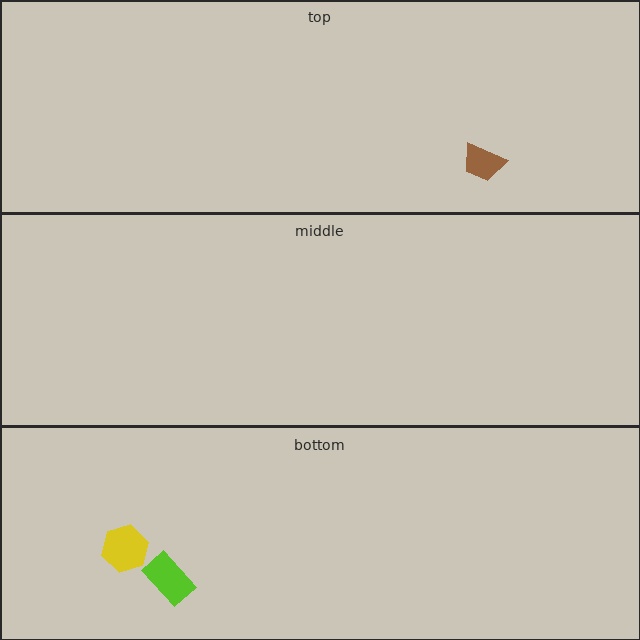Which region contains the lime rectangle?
The bottom region.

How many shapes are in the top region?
1.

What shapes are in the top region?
The brown trapezoid.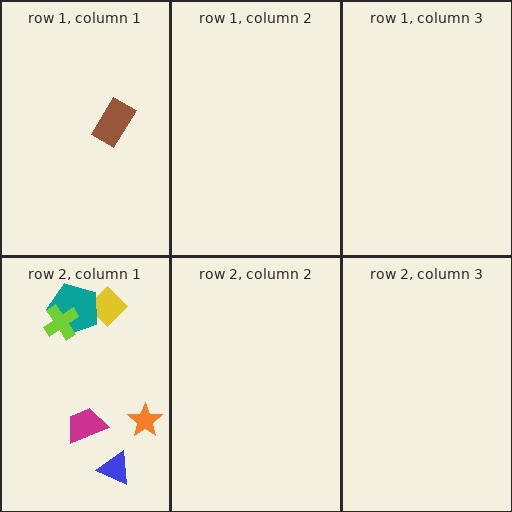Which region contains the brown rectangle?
The row 1, column 1 region.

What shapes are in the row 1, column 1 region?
The brown rectangle.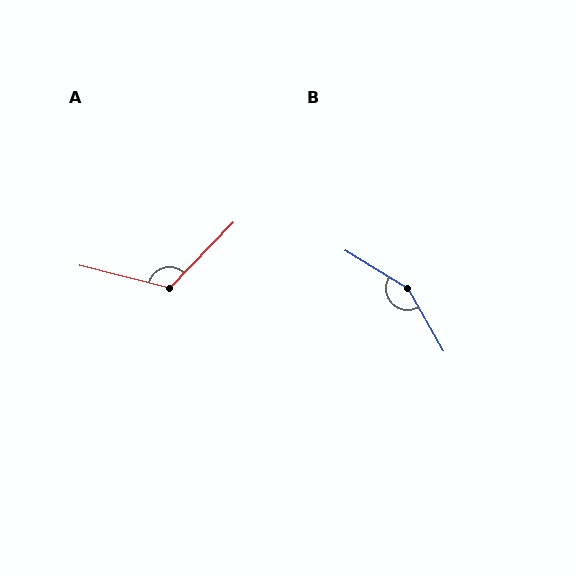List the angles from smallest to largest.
A (120°), B (151°).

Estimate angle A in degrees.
Approximately 120 degrees.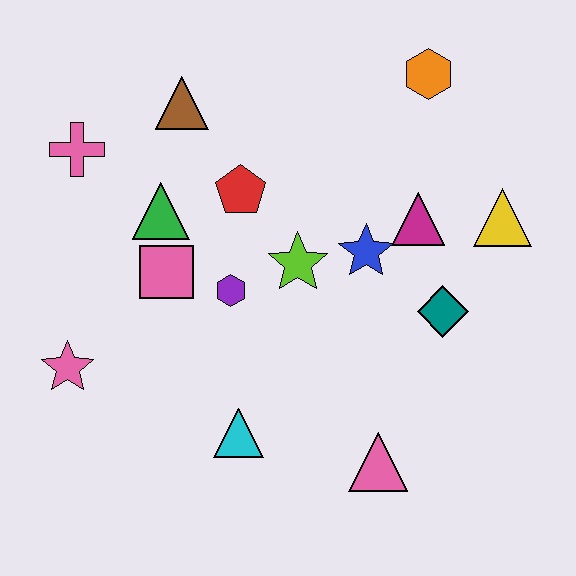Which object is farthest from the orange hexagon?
The pink star is farthest from the orange hexagon.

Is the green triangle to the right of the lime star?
No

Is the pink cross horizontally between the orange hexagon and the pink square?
No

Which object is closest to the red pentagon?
The green triangle is closest to the red pentagon.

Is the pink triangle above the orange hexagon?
No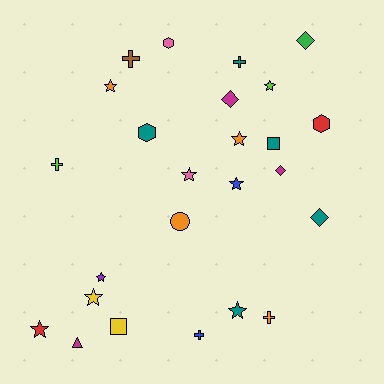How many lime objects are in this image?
There are 2 lime objects.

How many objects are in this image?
There are 25 objects.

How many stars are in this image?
There are 9 stars.